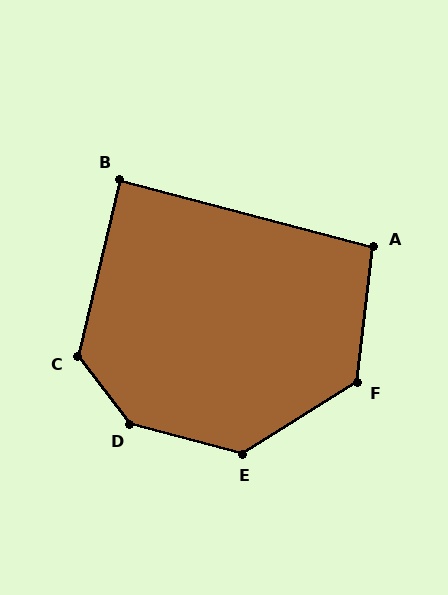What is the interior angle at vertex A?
Approximately 98 degrees (obtuse).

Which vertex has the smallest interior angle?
B, at approximately 88 degrees.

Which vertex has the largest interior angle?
D, at approximately 143 degrees.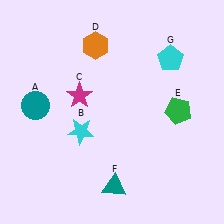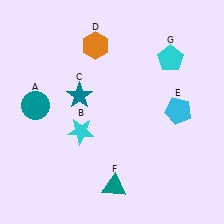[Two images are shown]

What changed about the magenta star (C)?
In Image 1, C is magenta. In Image 2, it changed to teal.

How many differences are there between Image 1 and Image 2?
There are 2 differences between the two images.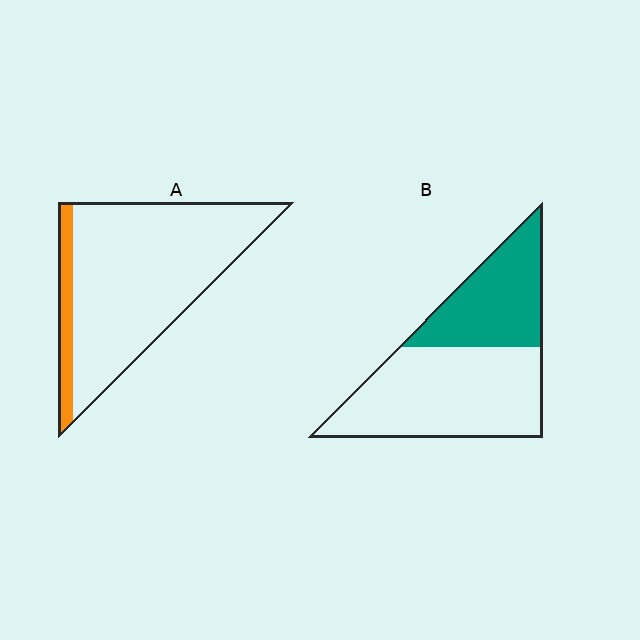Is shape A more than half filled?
No.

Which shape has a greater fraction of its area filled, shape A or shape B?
Shape B.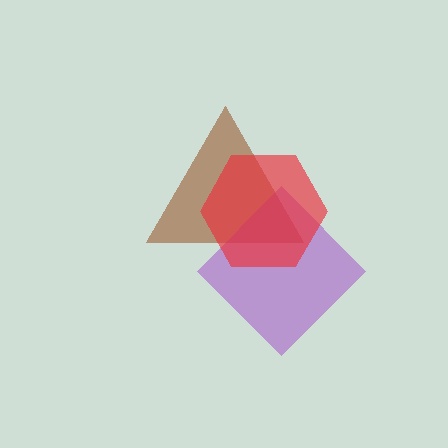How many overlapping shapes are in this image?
There are 3 overlapping shapes in the image.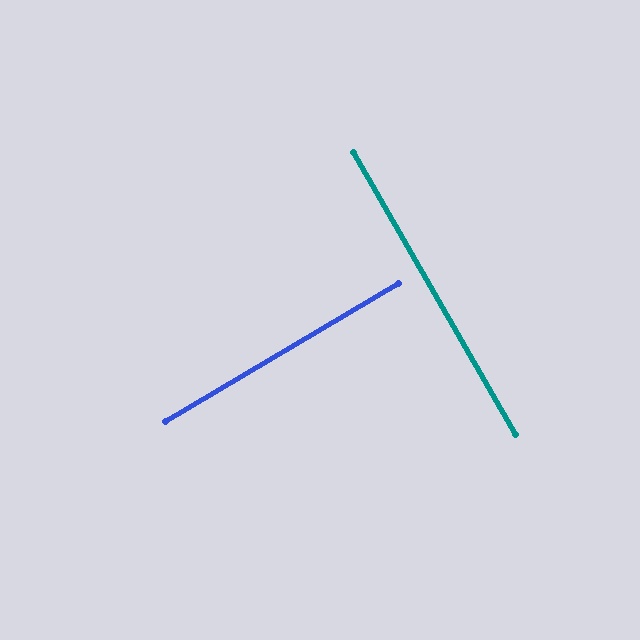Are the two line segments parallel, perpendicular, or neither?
Perpendicular — they meet at approximately 89°.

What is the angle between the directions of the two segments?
Approximately 89 degrees.